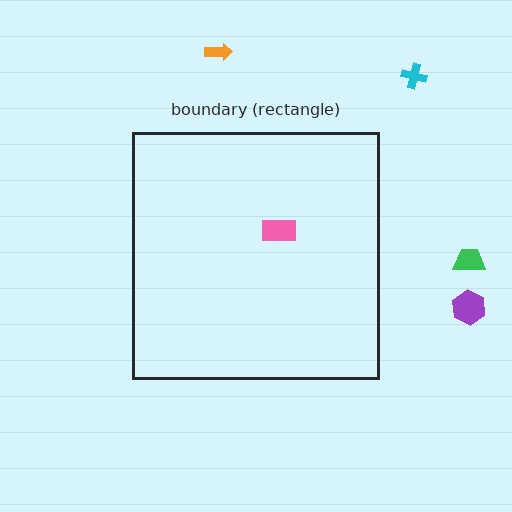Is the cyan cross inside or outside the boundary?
Outside.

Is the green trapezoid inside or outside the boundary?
Outside.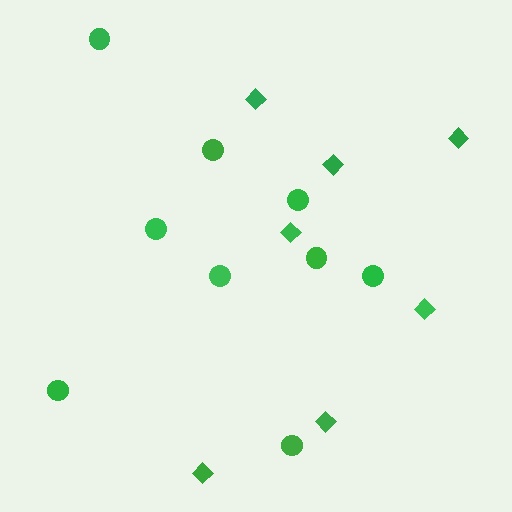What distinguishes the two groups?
There are 2 groups: one group of diamonds (7) and one group of circles (9).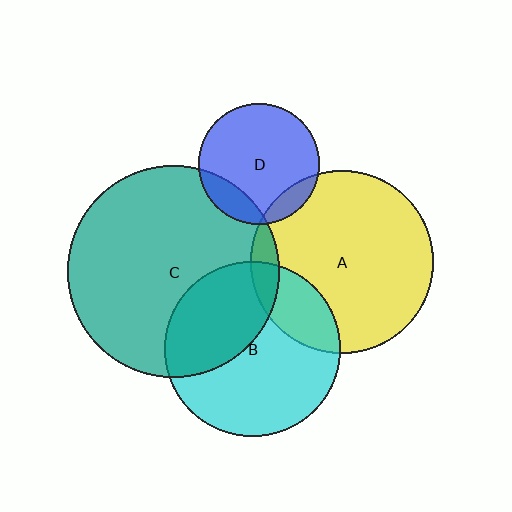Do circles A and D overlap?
Yes.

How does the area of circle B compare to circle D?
Approximately 2.1 times.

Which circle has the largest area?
Circle C (teal).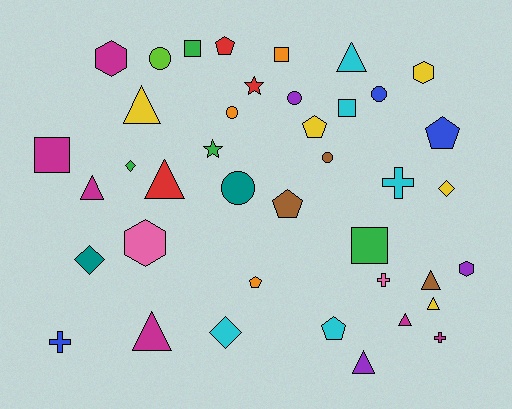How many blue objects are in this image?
There are 3 blue objects.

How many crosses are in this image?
There are 4 crosses.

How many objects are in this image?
There are 40 objects.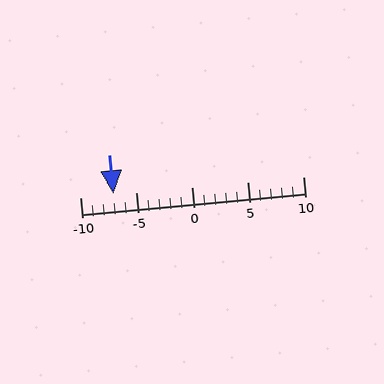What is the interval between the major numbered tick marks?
The major tick marks are spaced 5 units apart.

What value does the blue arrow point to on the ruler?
The blue arrow points to approximately -7.